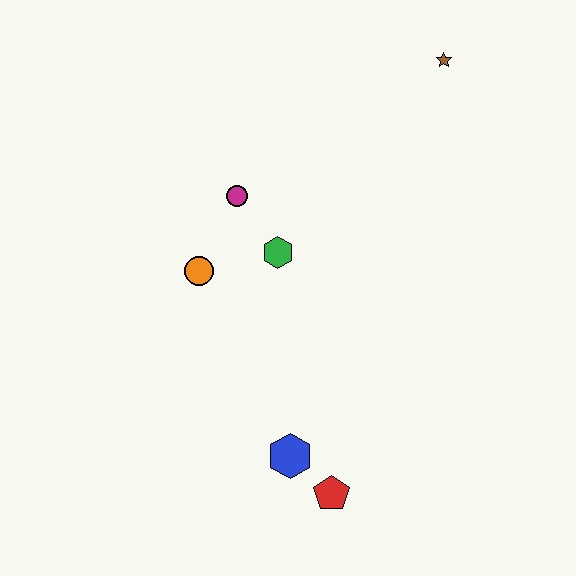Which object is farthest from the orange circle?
The brown star is farthest from the orange circle.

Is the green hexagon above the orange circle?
Yes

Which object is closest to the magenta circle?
The green hexagon is closest to the magenta circle.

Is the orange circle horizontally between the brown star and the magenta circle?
No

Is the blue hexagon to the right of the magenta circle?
Yes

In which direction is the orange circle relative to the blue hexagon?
The orange circle is above the blue hexagon.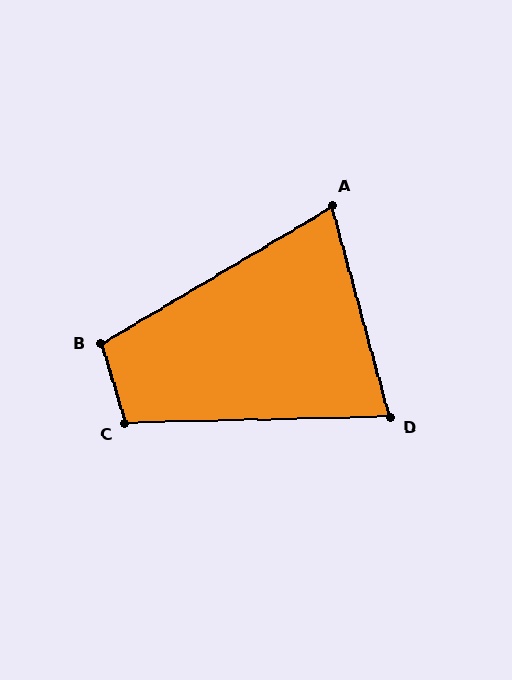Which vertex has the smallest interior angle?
A, at approximately 75 degrees.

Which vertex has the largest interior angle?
C, at approximately 105 degrees.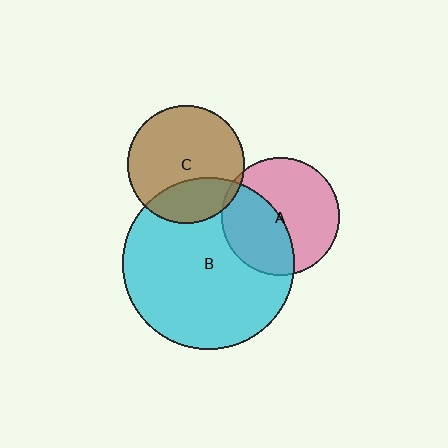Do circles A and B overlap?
Yes.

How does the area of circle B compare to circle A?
Approximately 2.1 times.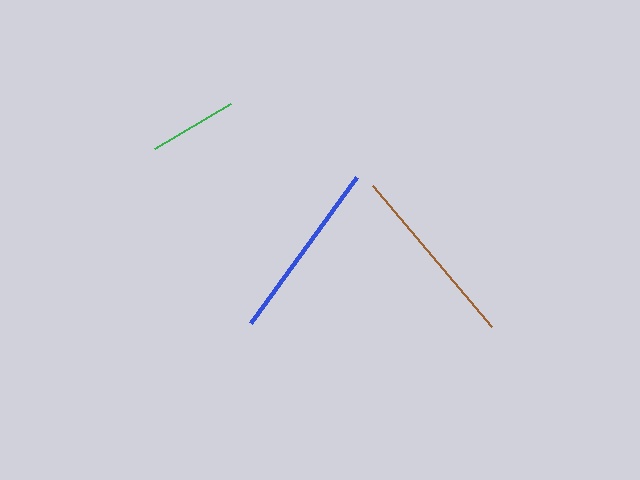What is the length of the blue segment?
The blue segment is approximately 180 pixels long.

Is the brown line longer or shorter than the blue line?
The brown line is longer than the blue line.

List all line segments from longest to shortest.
From longest to shortest: brown, blue, green.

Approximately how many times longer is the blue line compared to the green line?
The blue line is approximately 2.0 times the length of the green line.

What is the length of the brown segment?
The brown segment is approximately 184 pixels long.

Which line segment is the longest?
The brown line is the longest at approximately 184 pixels.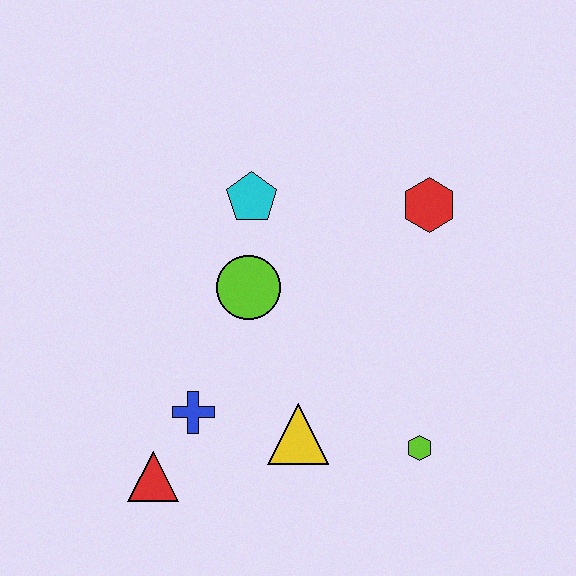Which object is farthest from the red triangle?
The red hexagon is farthest from the red triangle.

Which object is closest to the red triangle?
The blue cross is closest to the red triangle.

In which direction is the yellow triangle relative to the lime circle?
The yellow triangle is below the lime circle.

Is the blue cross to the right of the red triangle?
Yes